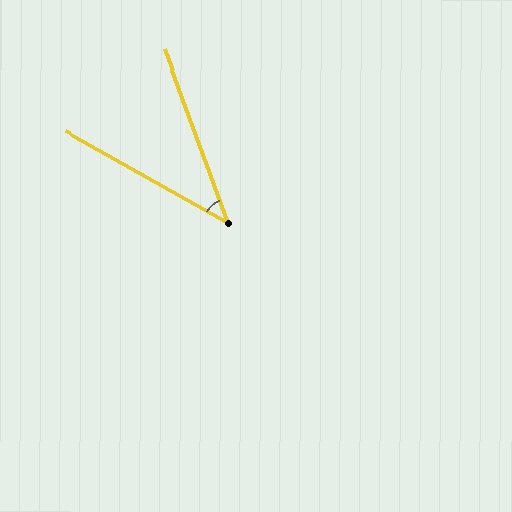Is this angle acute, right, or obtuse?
It is acute.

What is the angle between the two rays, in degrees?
Approximately 41 degrees.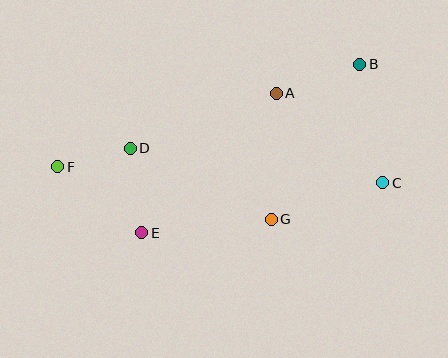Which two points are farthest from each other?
Points C and F are farthest from each other.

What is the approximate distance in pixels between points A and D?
The distance between A and D is approximately 156 pixels.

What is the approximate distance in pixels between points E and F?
The distance between E and F is approximately 106 pixels.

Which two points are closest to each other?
Points D and F are closest to each other.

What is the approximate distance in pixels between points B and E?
The distance between B and E is approximately 275 pixels.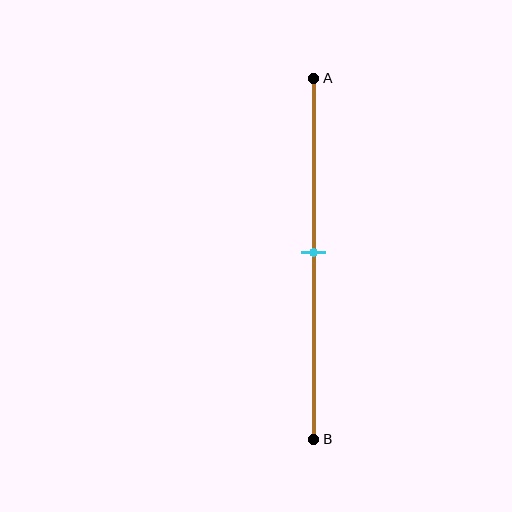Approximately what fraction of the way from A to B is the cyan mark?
The cyan mark is approximately 50% of the way from A to B.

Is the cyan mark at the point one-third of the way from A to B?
No, the mark is at about 50% from A, not at the 33% one-third point.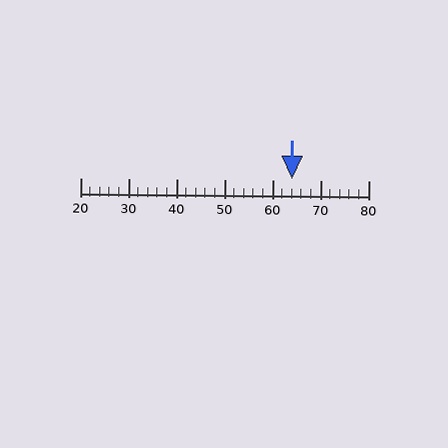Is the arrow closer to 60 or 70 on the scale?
The arrow is closer to 60.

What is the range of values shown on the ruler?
The ruler shows values from 20 to 80.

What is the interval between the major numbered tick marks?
The major tick marks are spaced 10 units apart.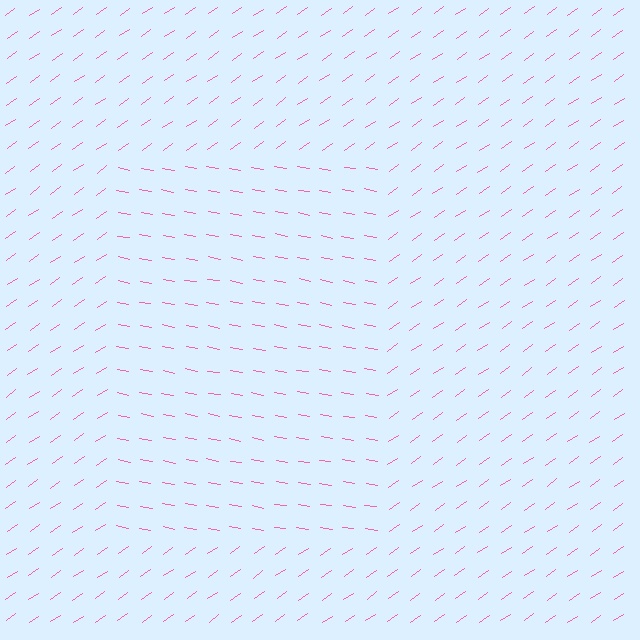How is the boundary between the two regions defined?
The boundary is defined purely by a change in line orientation (approximately 45 degrees difference). All lines are the same color and thickness.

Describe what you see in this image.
The image is filled with small pink line segments. A rectangle region in the image has lines oriented differently from the surrounding lines, creating a visible texture boundary.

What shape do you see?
I see a rectangle.